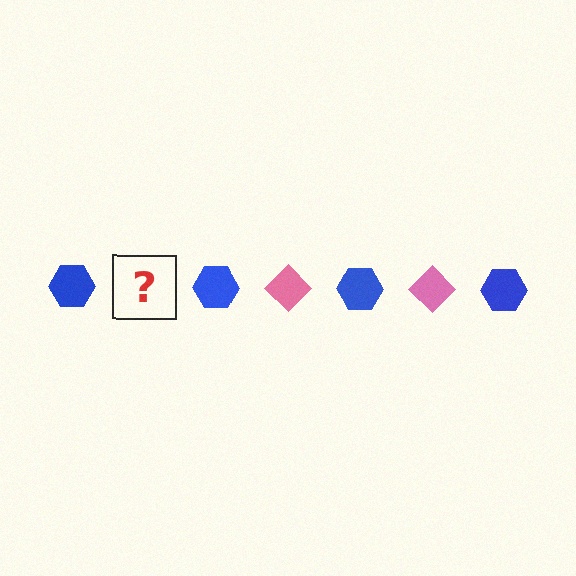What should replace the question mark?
The question mark should be replaced with a pink diamond.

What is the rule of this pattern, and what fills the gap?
The rule is that the pattern alternates between blue hexagon and pink diamond. The gap should be filled with a pink diamond.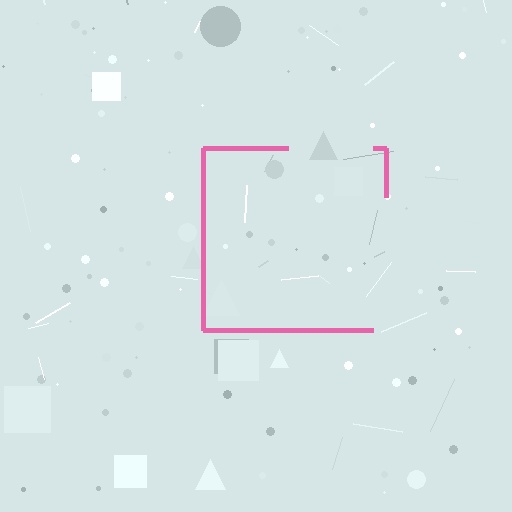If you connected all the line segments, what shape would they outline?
They would outline a square.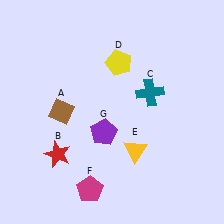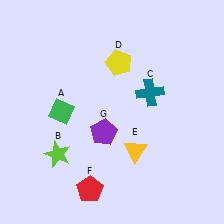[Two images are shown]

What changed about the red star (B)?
In Image 1, B is red. In Image 2, it changed to lime.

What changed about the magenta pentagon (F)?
In Image 1, F is magenta. In Image 2, it changed to red.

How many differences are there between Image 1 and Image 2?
There are 3 differences between the two images.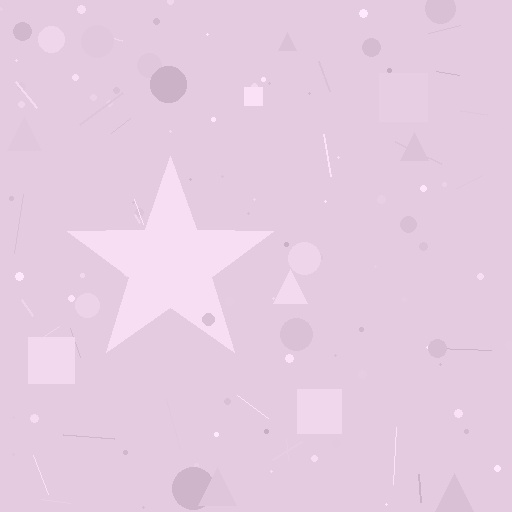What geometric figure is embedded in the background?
A star is embedded in the background.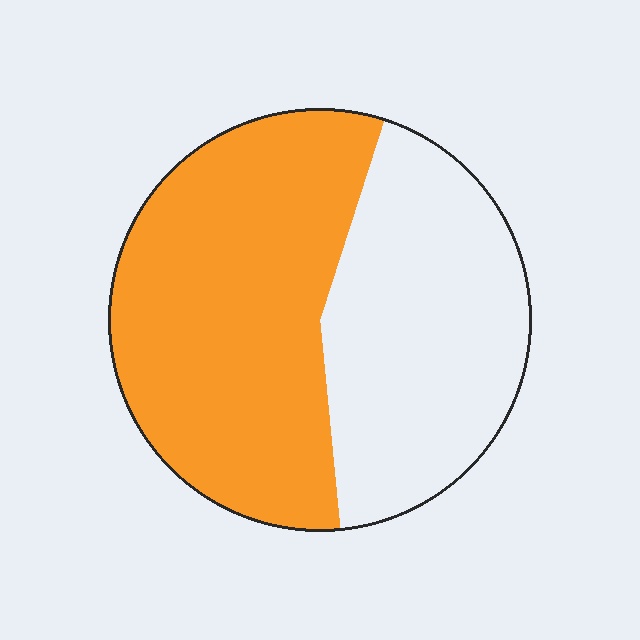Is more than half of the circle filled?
Yes.